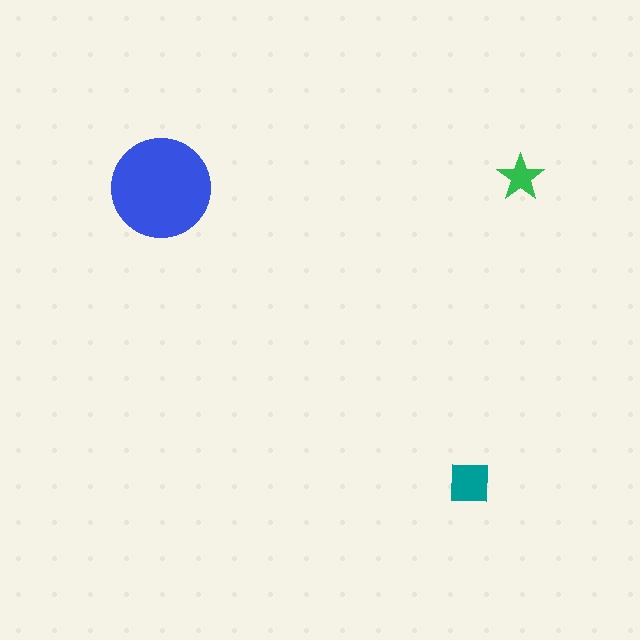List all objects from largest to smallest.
The blue circle, the teal square, the green star.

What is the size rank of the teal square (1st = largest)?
2nd.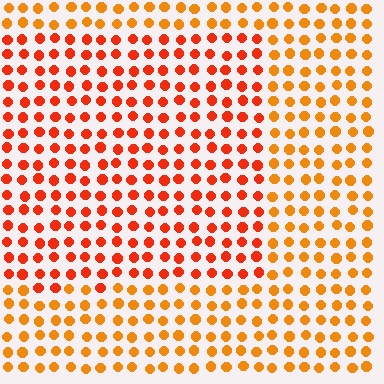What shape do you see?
I see a rectangle.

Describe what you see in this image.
The image is filled with small orange elements in a uniform arrangement. A rectangle-shaped region is visible where the elements are tinted to a slightly different hue, forming a subtle color boundary.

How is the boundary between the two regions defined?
The boundary is defined purely by a slight shift in hue (about 25 degrees). Spacing, size, and orientation are identical on both sides.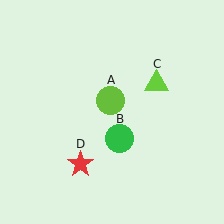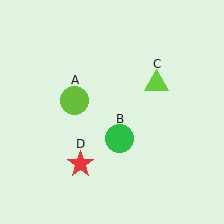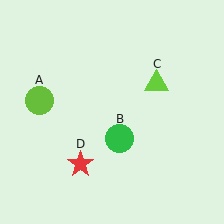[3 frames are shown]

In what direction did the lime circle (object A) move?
The lime circle (object A) moved left.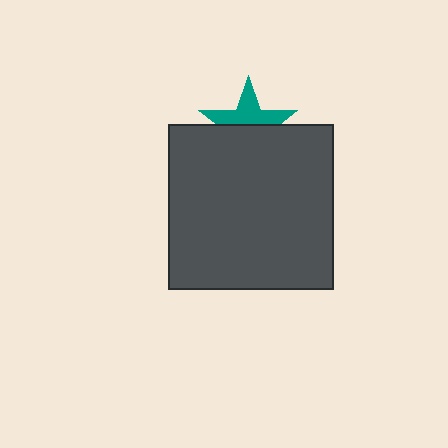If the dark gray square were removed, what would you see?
You would see the complete teal star.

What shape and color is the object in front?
The object in front is a dark gray square.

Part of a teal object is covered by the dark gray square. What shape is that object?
It is a star.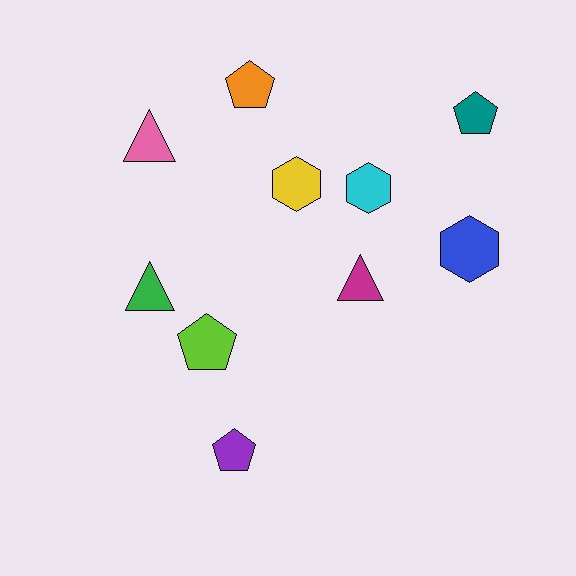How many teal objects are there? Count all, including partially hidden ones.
There is 1 teal object.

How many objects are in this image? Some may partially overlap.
There are 10 objects.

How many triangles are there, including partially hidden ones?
There are 3 triangles.